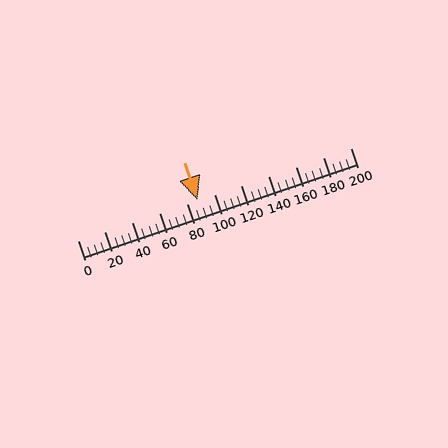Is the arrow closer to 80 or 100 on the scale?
The arrow is closer to 80.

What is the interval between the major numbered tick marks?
The major tick marks are spaced 20 units apart.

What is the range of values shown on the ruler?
The ruler shows values from 0 to 200.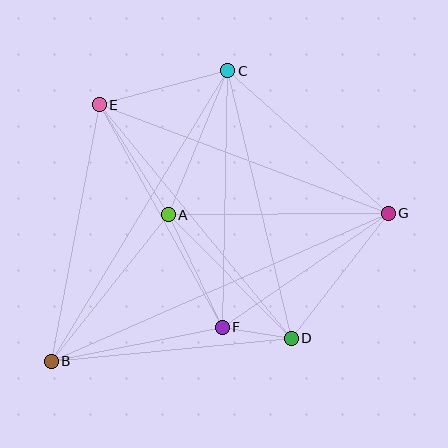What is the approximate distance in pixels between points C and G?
The distance between C and G is approximately 215 pixels.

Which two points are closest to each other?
Points D and F are closest to each other.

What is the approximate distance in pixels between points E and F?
The distance between E and F is approximately 254 pixels.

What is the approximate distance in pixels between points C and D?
The distance between C and D is approximately 275 pixels.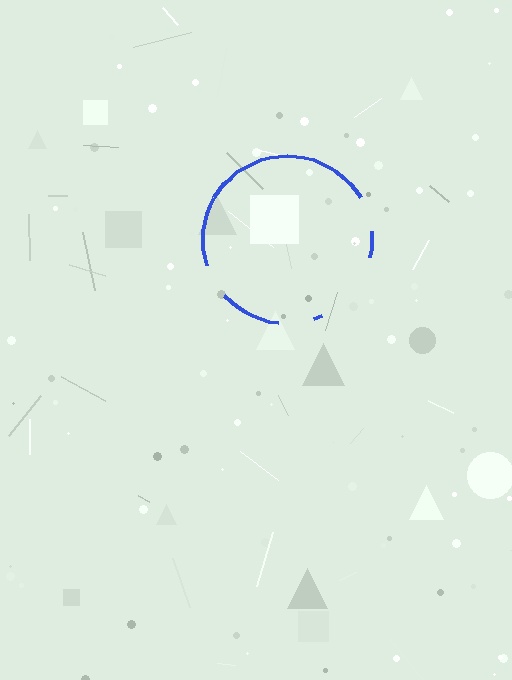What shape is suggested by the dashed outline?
The dashed outline suggests a circle.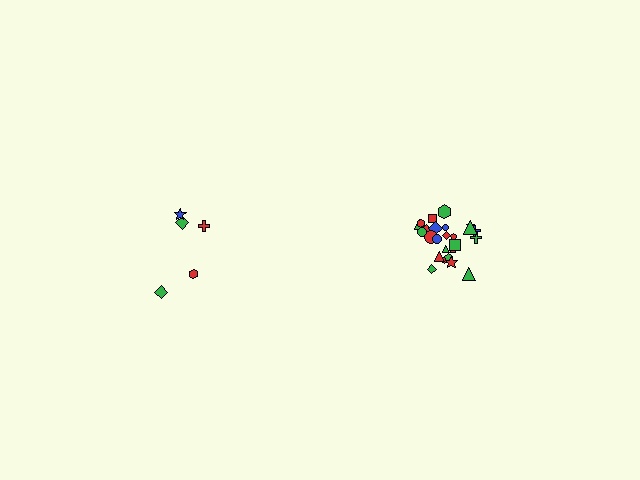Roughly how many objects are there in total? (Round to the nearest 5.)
Roughly 30 objects in total.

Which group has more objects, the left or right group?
The right group.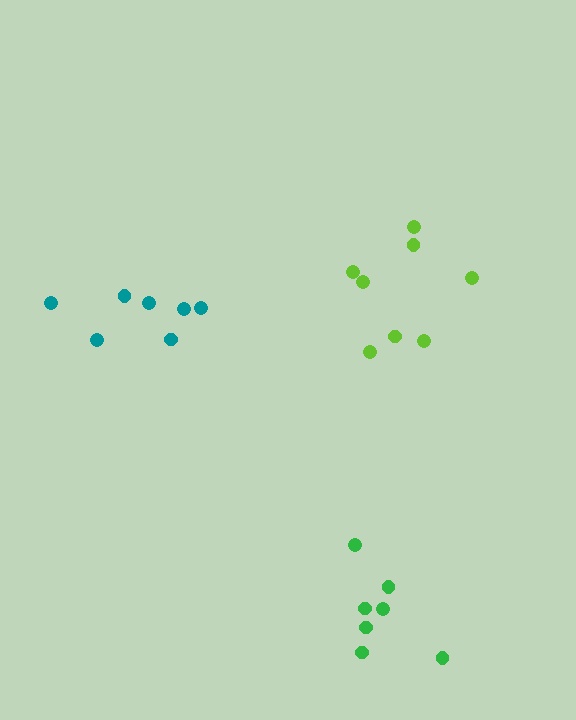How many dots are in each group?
Group 1: 7 dots, Group 2: 7 dots, Group 3: 8 dots (22 total).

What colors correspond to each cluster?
The clusters are colored: teal, green, lime.